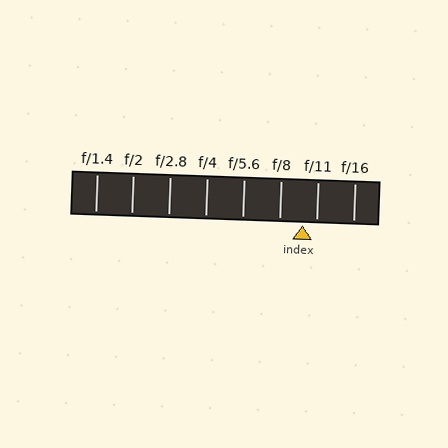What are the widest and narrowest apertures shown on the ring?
The widest aperture shown is f/1.4 and the narrowest is f/16.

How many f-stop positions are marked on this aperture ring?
There are 8 f-stop positions marked.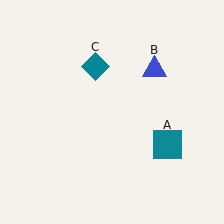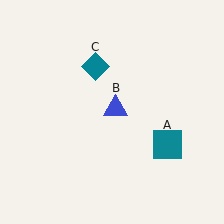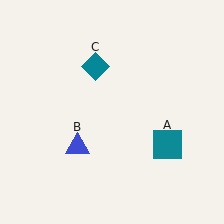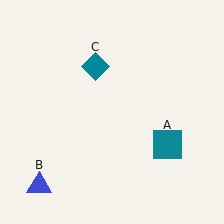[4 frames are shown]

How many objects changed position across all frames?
1 object changed position: blue triangle (object B).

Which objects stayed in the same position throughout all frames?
Teal square (object A) and teal diamond (object C) remained stationary.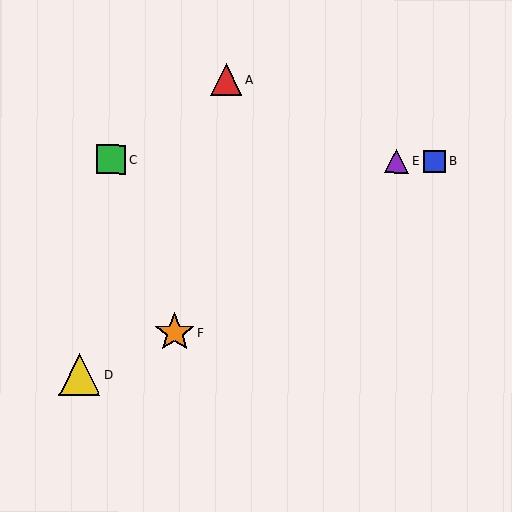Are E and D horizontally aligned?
No, E is at y≈161 and D is at y≈375.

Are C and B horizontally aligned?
Yes, both are at y≈160.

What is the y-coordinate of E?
Object E is at y≈161.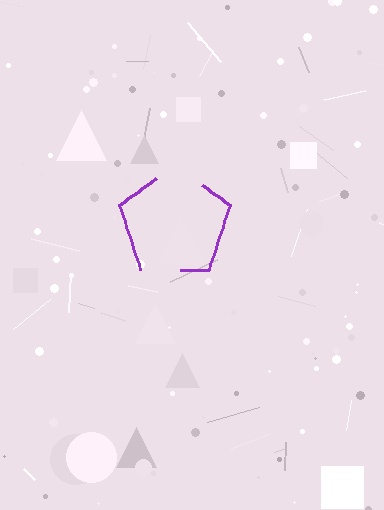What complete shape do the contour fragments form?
The contour fragments form a pentagon.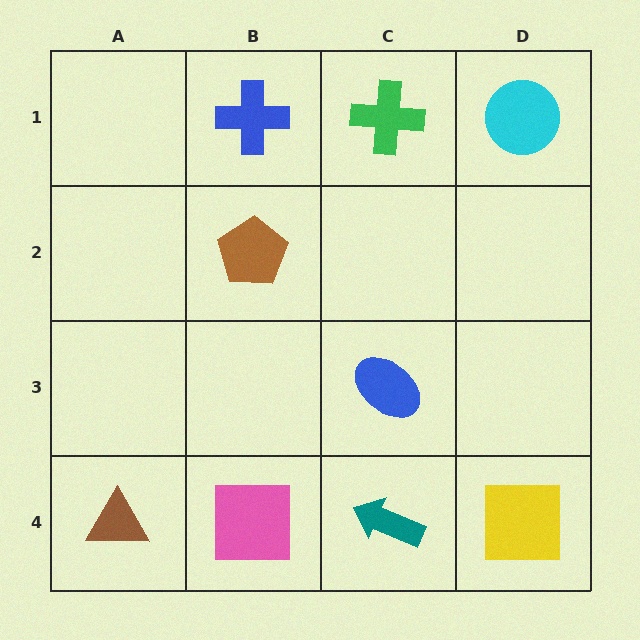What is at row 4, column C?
A teal arrow.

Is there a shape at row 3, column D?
No, that cell is empty.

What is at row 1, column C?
A green cross.